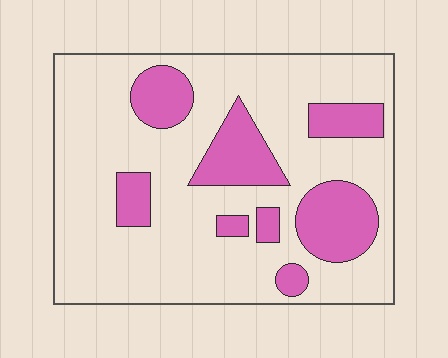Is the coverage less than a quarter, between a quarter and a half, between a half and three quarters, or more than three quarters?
Less than a quarter.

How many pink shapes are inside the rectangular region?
8.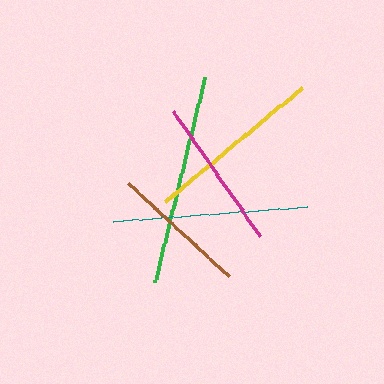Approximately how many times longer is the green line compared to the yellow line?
The green line is approximately 1.2 times the length of the yellow line.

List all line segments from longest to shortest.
From longest to shortest: green, teal, yellow, magenta, brown.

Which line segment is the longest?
The green line is the longest at approximately 211 pixels.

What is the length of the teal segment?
The teal segment is approximately 193 pixels long.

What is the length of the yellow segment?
The yellow segment is approximately 179 pixels long.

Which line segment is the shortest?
The brown line is the shortest at approximately 137 pixels.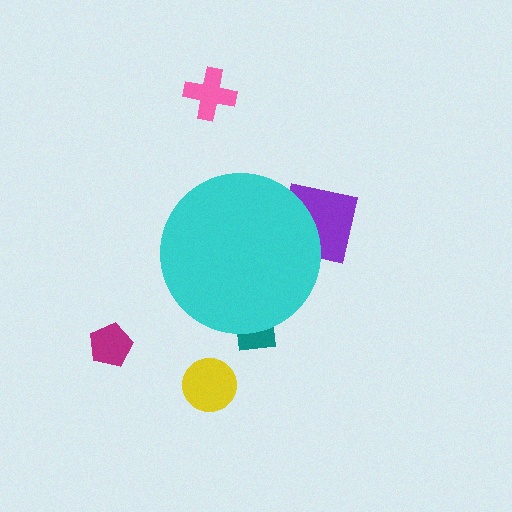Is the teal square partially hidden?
Yes, the teal square is partially hidden behind the cyan circle.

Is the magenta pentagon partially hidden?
No, the magenta pentagon is fully visible.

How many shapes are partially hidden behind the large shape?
2 shapes are partially hidden.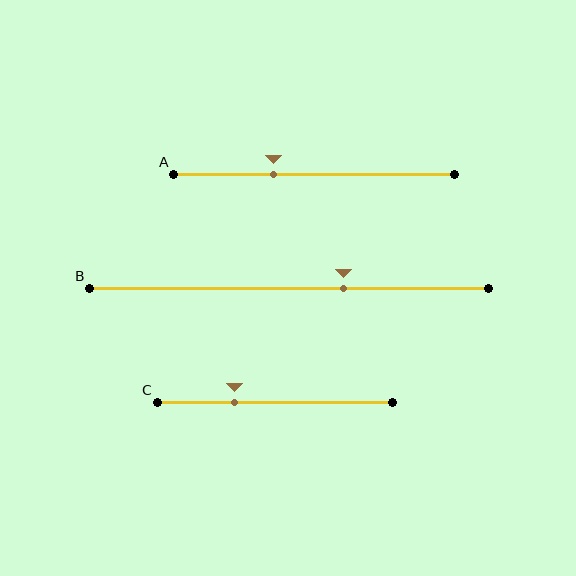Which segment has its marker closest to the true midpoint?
Segment B has its marker closest to the true midpoint.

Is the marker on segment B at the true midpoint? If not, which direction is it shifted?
No, the marker on segment B is shifted to the right by about 14% of the segment length.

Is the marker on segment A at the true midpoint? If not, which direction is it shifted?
No, the marker on segment A is shifted to the left by about 14% of the segment length.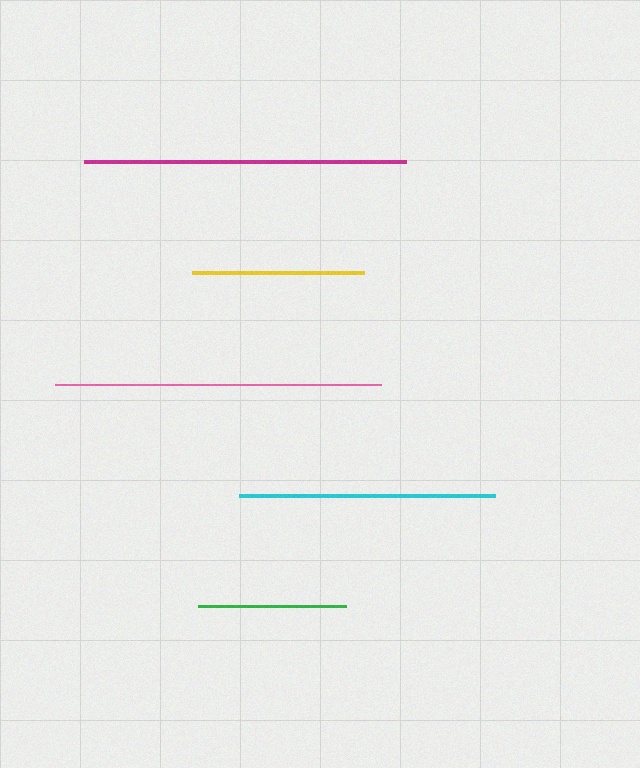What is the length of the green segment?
The green segment is approximately 147 pixels long.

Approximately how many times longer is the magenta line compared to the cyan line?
The magenta line is approximately 1.3 times the length of the cyan line.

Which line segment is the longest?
The pink line is the longest at approximately 326 pixels.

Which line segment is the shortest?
The green line is the shortest at approximately 147 pixels.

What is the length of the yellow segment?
The yellow segment is approximately 172 pixels long.